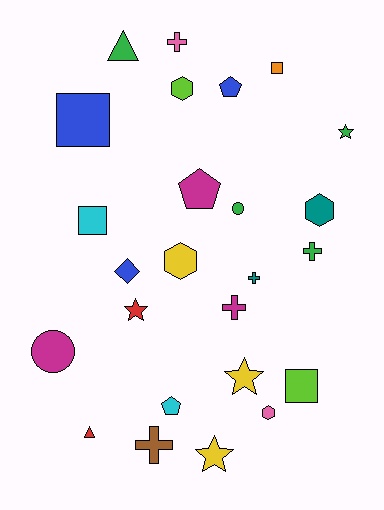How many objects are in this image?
There are 25 objects.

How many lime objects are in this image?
There are 2 lime objects.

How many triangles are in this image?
There are 2 triangles.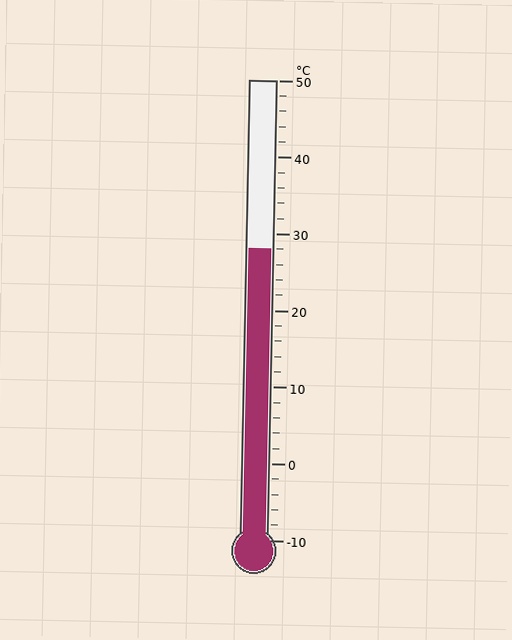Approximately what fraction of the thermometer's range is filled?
The thermometer is filled to approximately 65% of its range.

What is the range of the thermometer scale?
The thermometer scale ranges from -10°C to 50°C.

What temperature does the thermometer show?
The thermometer shows approximately 28°C.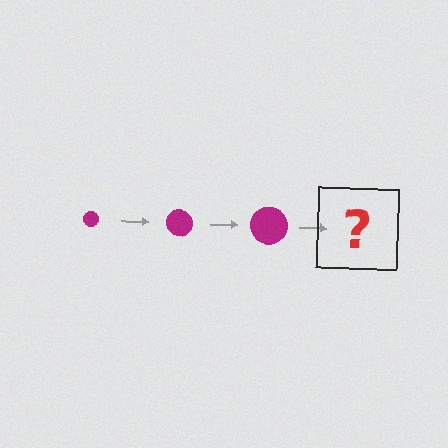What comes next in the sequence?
The next element should be a magenta circle, larger than the previous one.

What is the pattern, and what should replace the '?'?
The pattern is that the circle gets progressively larger each step. The '?' should be a magenta circle, larger than the previous one.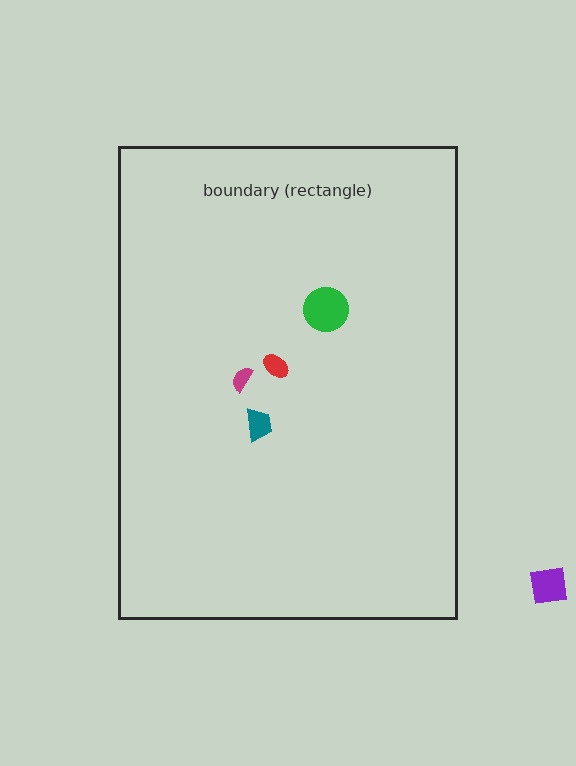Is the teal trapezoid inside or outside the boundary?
Inside.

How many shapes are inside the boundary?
4 inside, 1 outside.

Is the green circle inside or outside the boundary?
Inside.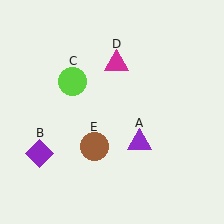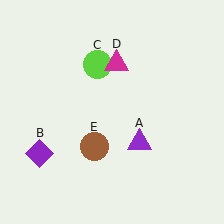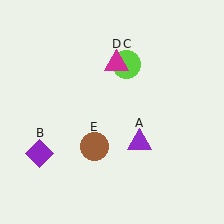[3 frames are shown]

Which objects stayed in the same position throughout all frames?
Purple triangle (object A) and purple diamond (object B) and magenta triangle (object D) and brown circle (object E) remained stationary.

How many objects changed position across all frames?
1 object changed position: lime circle (object C).